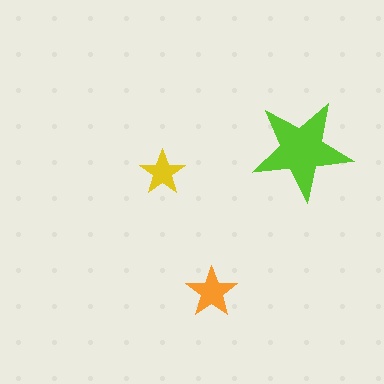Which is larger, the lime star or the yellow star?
The lime one.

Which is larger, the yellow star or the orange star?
The orange one.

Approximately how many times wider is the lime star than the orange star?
About 2 times wider.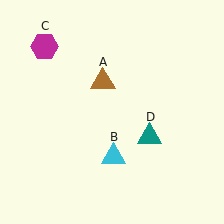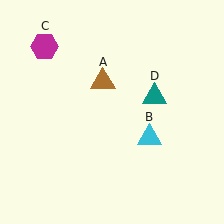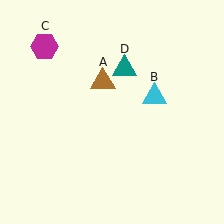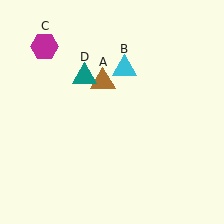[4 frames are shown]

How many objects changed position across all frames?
2 objects changed position: cyan triangle (object B), teal triangle (object D).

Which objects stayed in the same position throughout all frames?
Brown triangle (object A) and magenta hexagon (object C) remained stationary.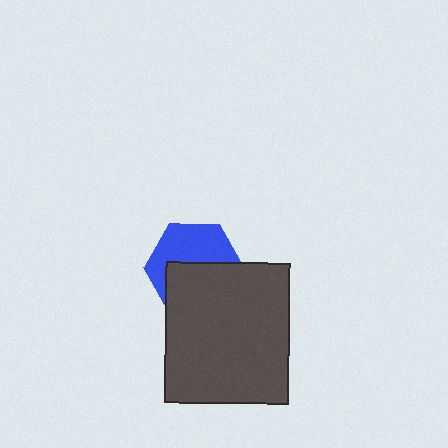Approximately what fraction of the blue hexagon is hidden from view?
Roughly 52% of the blue hexagon is hidden behind the dark gray rectangle.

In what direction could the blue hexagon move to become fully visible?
The blue hexagon could move up. That would shift it out from behind the dark gray rectangle entirely.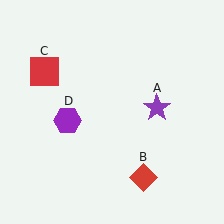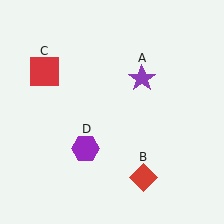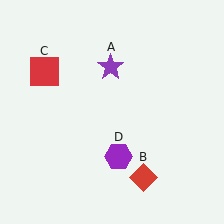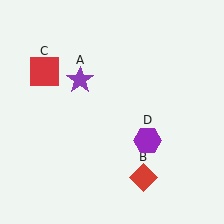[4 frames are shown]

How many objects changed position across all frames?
2 objects changed position: purple star (object A), purple hexagon (object D).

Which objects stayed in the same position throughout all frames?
Red diamond (object B) and red square (object C) remained stationary.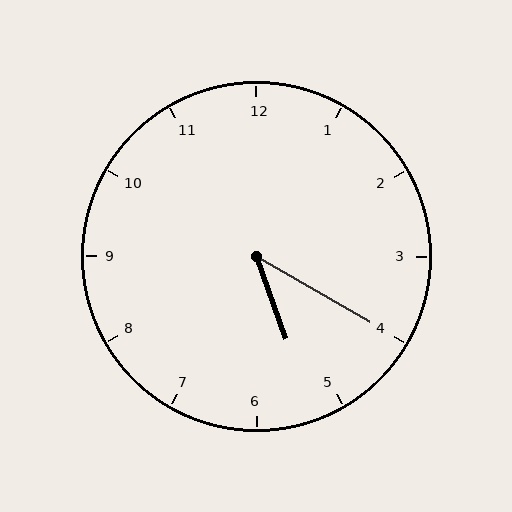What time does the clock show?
5:20.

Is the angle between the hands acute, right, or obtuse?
It is acute.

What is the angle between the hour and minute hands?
Approximately 40 degrees.